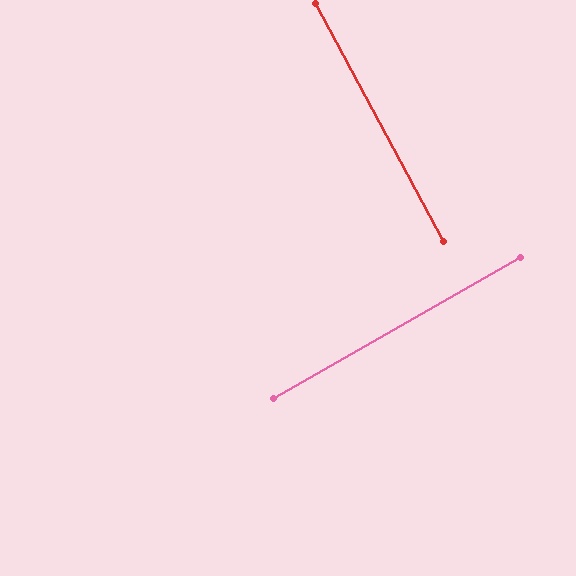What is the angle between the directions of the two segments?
Approximately 89 degrees.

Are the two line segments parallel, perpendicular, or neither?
Perpendicular — they meet at approximately 89°.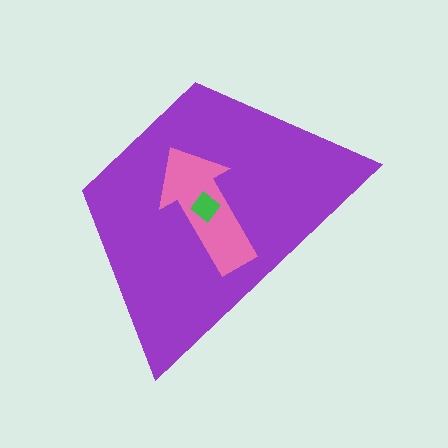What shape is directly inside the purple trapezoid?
The pink arrow.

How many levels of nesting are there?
3.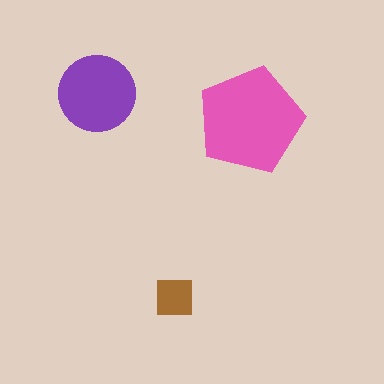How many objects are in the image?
There are 3 objects in the image.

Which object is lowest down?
The brown square is bottommost.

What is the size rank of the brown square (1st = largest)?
3rd.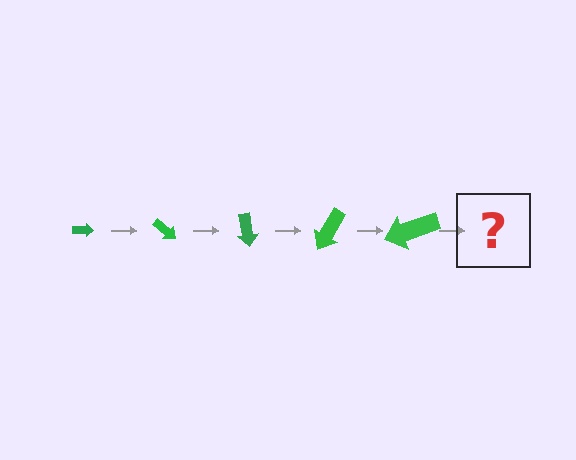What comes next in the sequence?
The next element should be an arrow, larger than the previous one and rotated 200 degrees from the start.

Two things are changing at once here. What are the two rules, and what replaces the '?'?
The two rules are that the arrow grows larger each step and it rotates 40 degrees each step. The '?' should be an arrow, larger than the previous one and rotated 200 degrees from the start.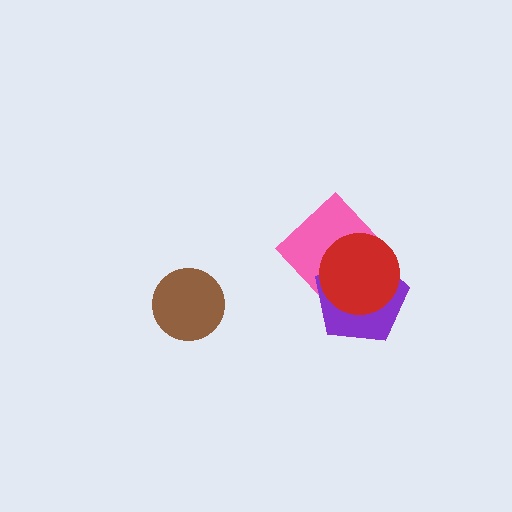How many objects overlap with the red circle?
2 objects overlap with the red circle.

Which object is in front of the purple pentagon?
The red circle is in front of the purple pentagon.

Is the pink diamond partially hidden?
Yes, it is partially covered by another shape.